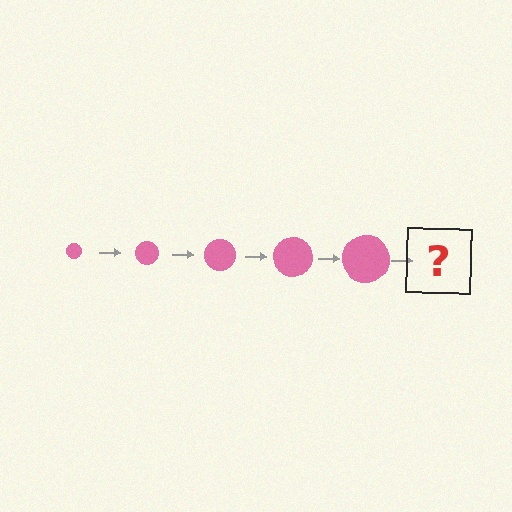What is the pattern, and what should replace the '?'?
The pattern is that the circle gets progressively larger each step. The '?' should be a pink circle, larger than the previous one.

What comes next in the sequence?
The next element should be a pink circle, larger than the previous one.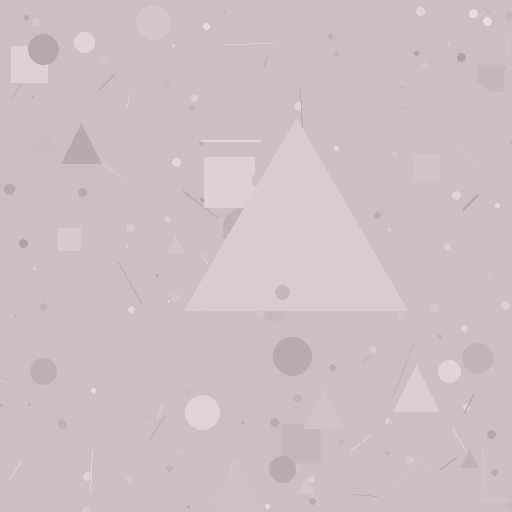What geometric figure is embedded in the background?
A triangle is embedded in the background.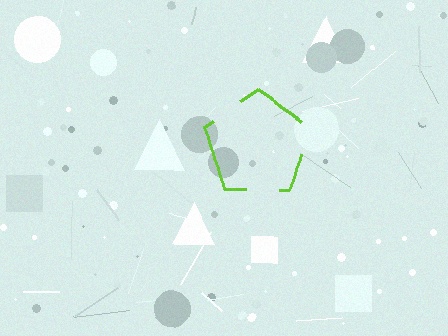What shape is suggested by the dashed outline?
The dashed outline suggests a pentagon.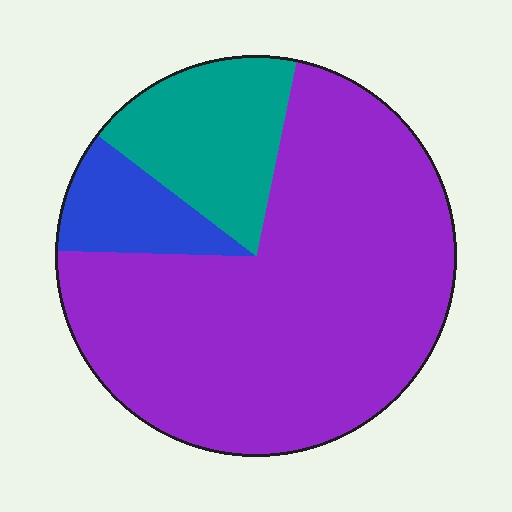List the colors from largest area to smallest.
From largest to smallest: purple, teal, blue.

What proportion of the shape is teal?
Teal takes up less than a quarter of the shape.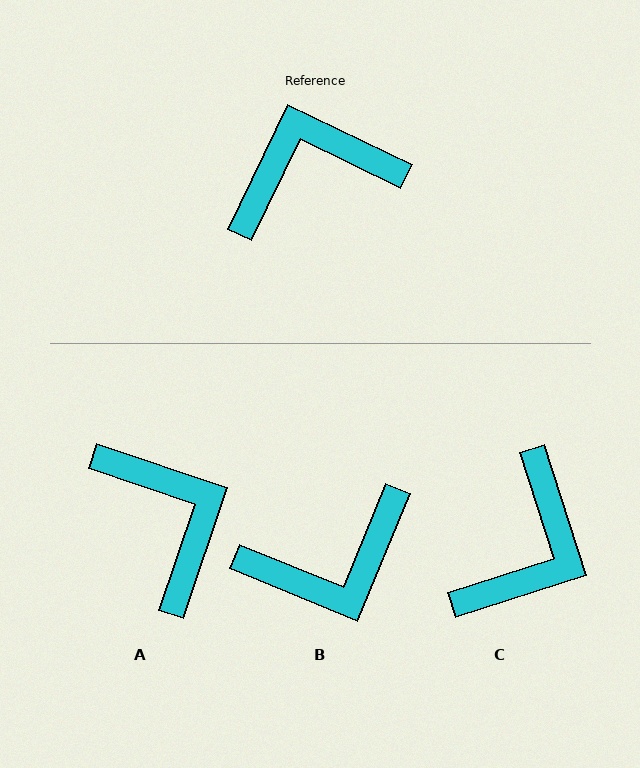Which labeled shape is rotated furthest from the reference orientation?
B, about 177 degrees away.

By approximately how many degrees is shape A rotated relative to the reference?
Approximately 83 degrees clockwise.